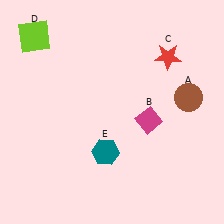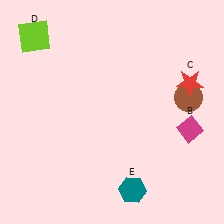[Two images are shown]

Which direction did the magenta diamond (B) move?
The magenta diamond (B) moved right.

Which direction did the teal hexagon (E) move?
The teal hexagon (E) moved down.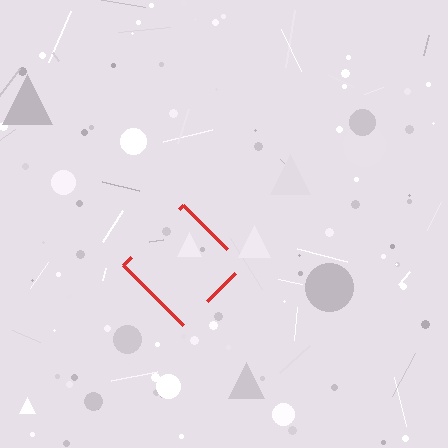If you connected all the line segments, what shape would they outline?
They would outline a diamond.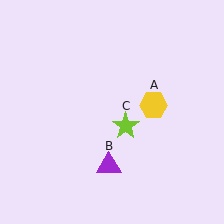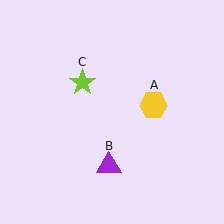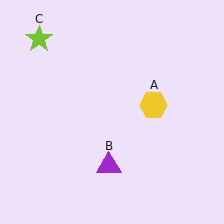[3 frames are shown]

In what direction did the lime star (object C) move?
The lime star (object C) moved up and to the left.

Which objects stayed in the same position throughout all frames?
Yellow hexagon (object A) and purple triangle (object B) remained stationary.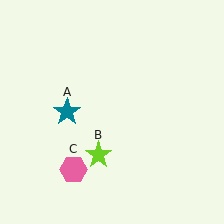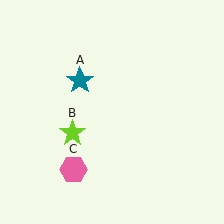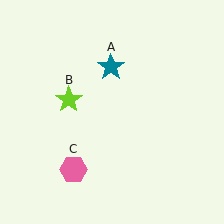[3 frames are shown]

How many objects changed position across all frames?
2 objects changed position: teal star (object A), lime star (object B).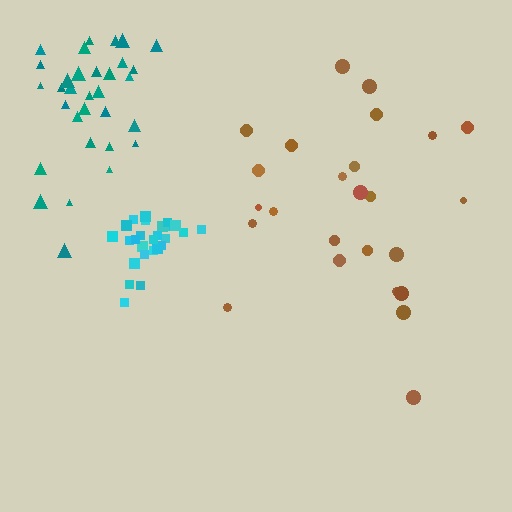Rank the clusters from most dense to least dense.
cyan, teal, brown.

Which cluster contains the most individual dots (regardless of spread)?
Teal (32).